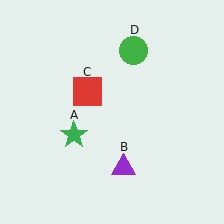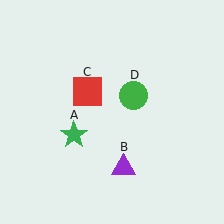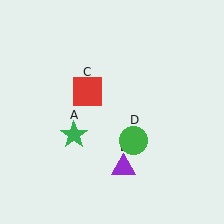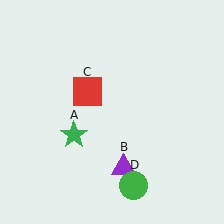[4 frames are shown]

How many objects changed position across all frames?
1 object changed position: green circle (object D).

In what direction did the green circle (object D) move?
The green circle (object D) moved down.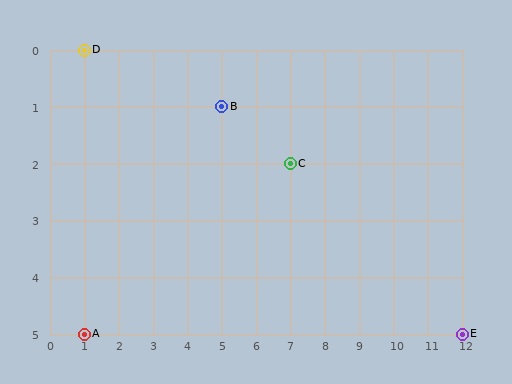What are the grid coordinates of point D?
Point D is at grid coordinates (1, 0).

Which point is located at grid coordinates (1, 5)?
Point A is at (1, 5).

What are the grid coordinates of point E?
Point E is at grid coordinates (12, 5).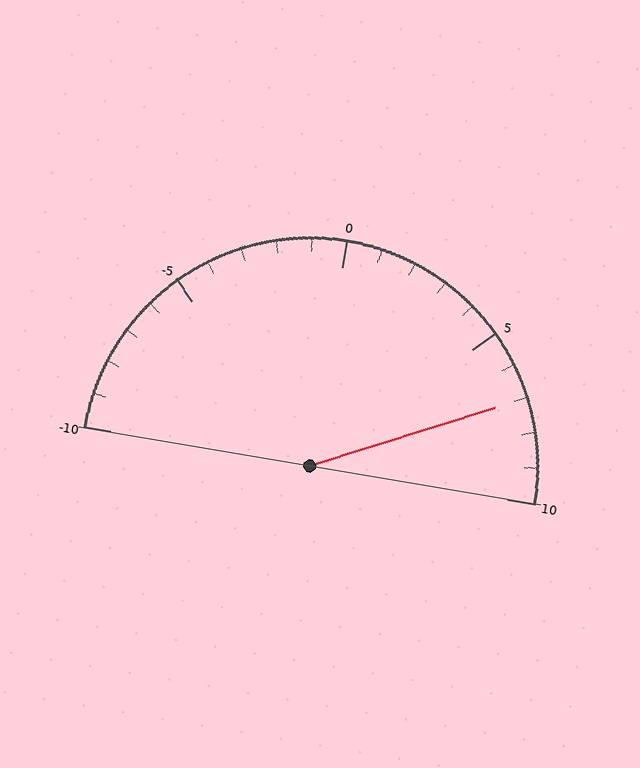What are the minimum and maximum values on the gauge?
The gauge ranges from -10 to 10.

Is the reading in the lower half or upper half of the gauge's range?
The reading is in the upper half of the range (-10 to 10).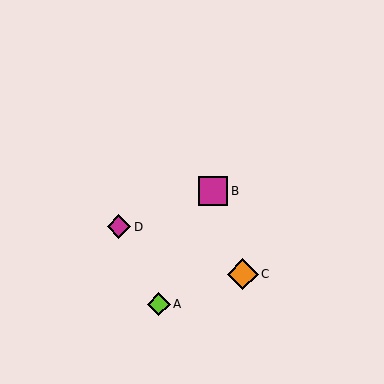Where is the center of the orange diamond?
The center of the orange diamond is at (243, 274).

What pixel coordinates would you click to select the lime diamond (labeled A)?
Click at (159, 304) to select the lime diamond A.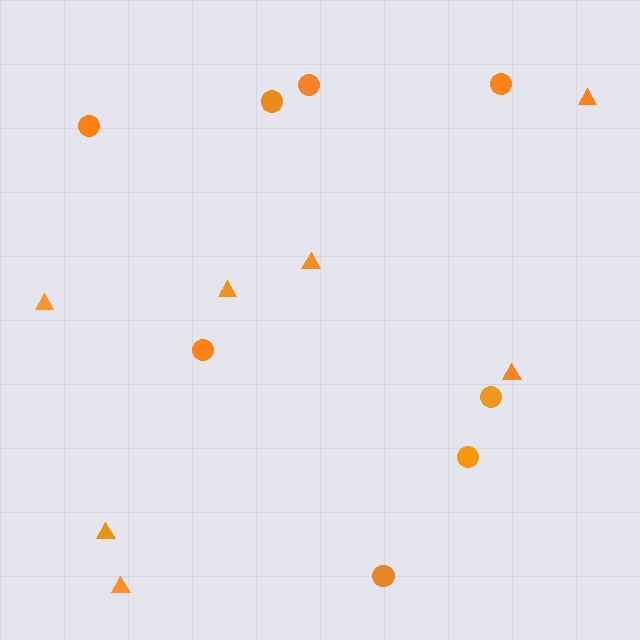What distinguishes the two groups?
There are 2 groups: one group of circles (8) and one group of triangles (7).